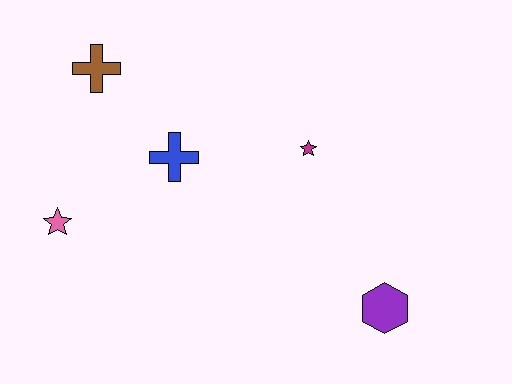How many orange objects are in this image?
There are no orange objects.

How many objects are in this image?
There are 5 objects.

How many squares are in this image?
There are no squares.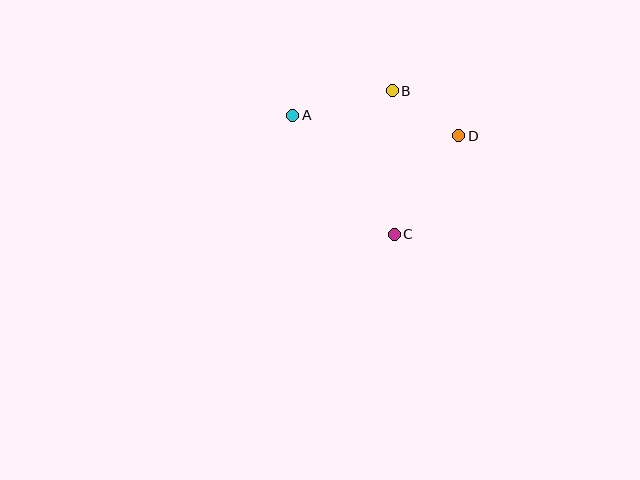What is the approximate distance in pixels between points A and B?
The distance between A and B is approximately 103 pixels.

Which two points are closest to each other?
Points B and D are closest to each other.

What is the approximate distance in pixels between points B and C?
The distance between B and C is approximately 143 pixels.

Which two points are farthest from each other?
Points A and D are farthest from each other.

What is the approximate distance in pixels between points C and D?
The distance between C and D is approximately 118 pixels.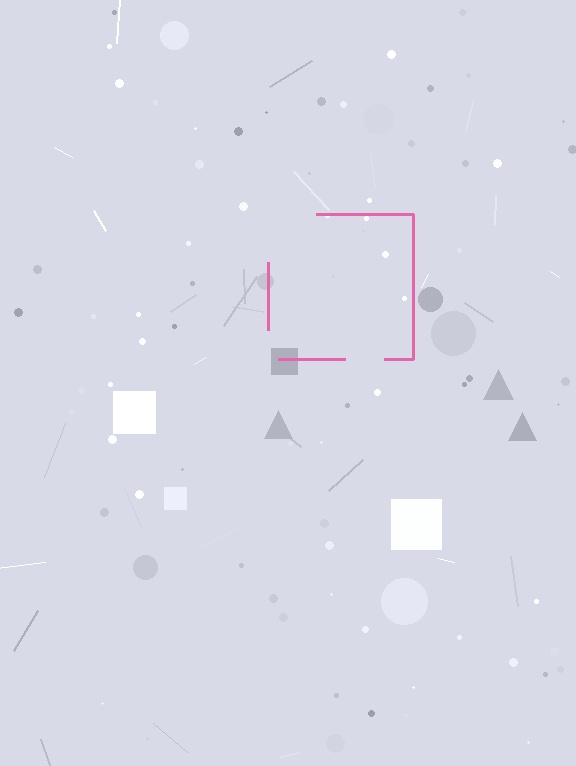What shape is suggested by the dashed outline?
The dashed outline suggests a square.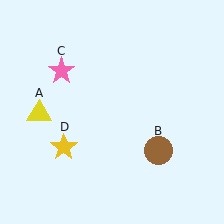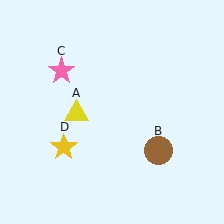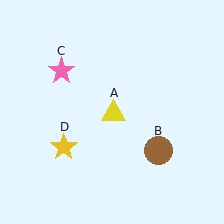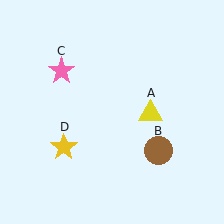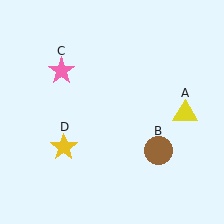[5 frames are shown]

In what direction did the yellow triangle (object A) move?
The yellow triangle (object A) moved right.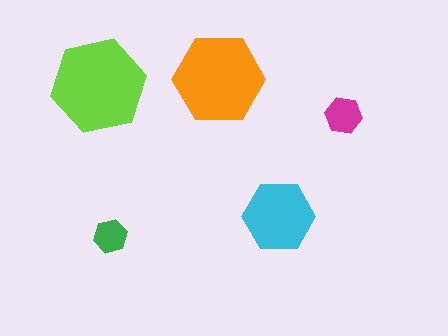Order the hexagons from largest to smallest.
the lime one, the orange one, the cyan one, the magenta one, the green one.